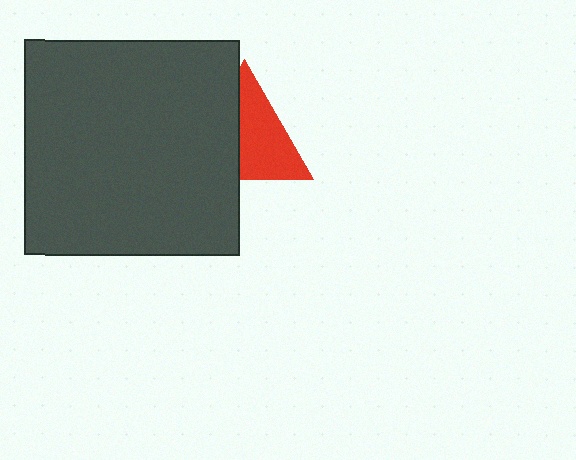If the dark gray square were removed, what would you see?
You would see the complete red triangle.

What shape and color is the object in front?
The object in front is a dark gray square.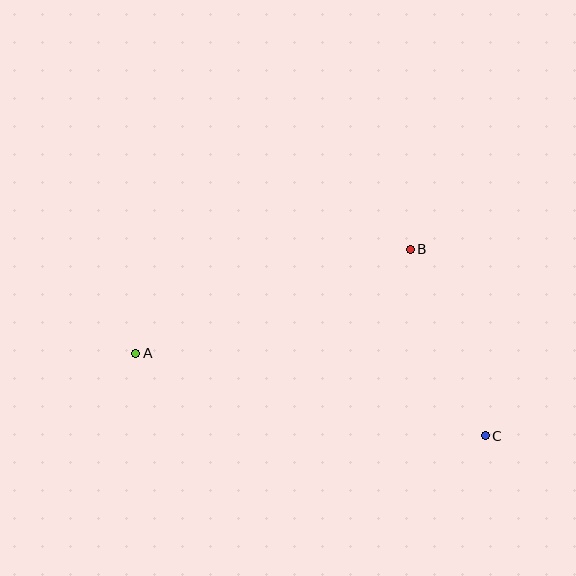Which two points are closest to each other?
Points B and C are closest to each other.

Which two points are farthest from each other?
Points A and C are farthest from each other.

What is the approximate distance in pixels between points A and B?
The distance between A and B is approximately 293 pixels.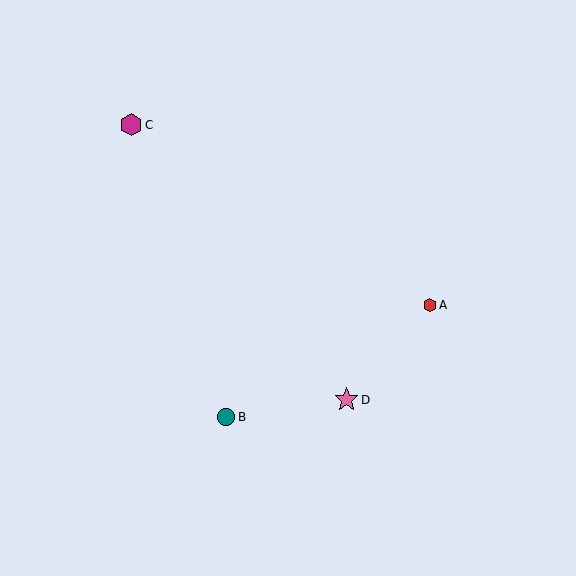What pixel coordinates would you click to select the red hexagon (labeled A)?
Click at (430, 305) to select the red hexagon A.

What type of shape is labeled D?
Shape D is a pink star.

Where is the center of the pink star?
The center of the pink star is at (347, 400).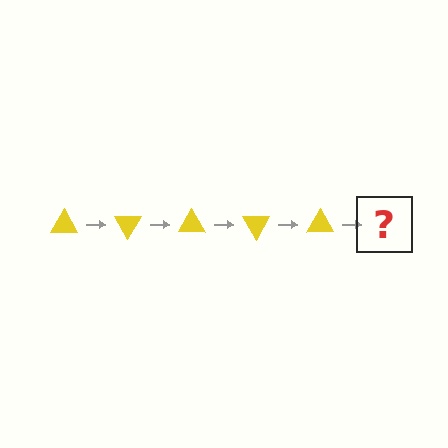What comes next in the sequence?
The next element should be a yellow triangle rotated 300 degrees.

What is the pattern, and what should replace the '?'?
The pattern is that the triangle rotates 60 degrees each step. The '?' should be a yellow triangle rotated 300 degrees.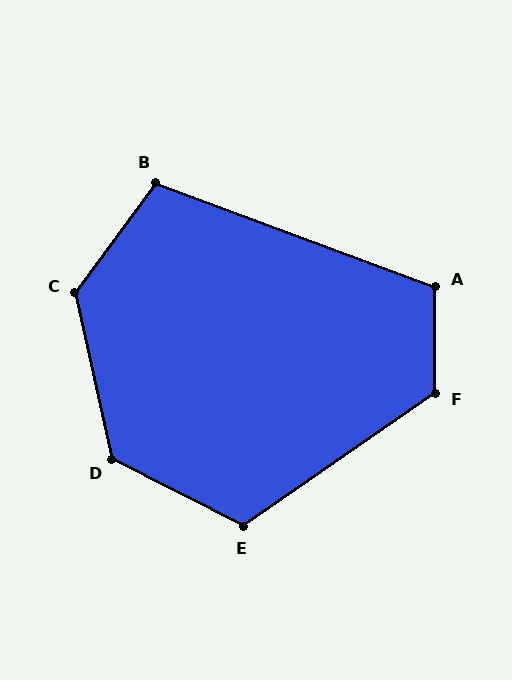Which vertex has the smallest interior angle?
B, at approximately 106 degrees.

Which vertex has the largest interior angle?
C, at approximately 131 degrees.